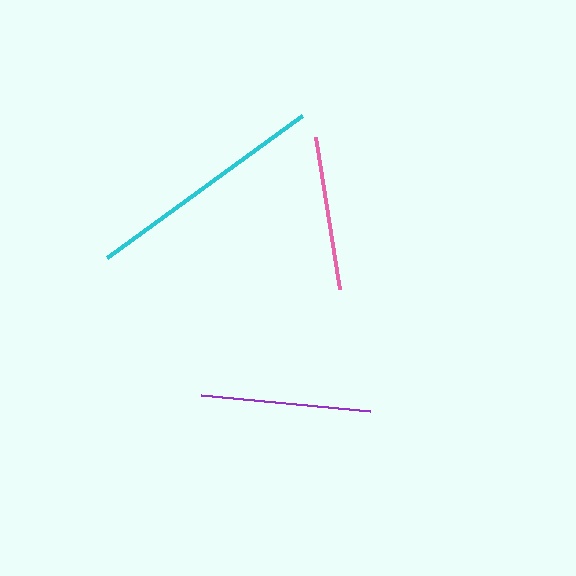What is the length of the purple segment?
The purple segment is approximately 170 pixels long.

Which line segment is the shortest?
The pink line is the shortest at approximately 154 pixels.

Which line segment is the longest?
The cyan line is the longest at approximately 242 pixels.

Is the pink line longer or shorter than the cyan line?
The cyan line is longer than the pink line.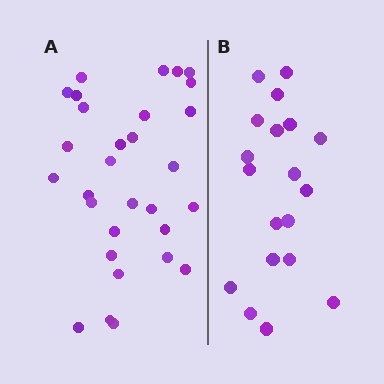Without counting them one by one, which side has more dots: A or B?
Region A (the left region) has more dots.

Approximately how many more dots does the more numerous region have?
Region A has roughly 12 or so more dots than region B.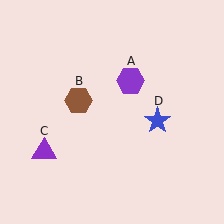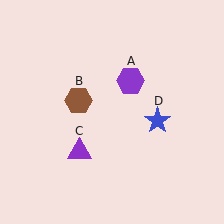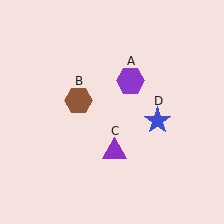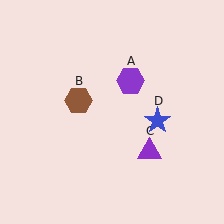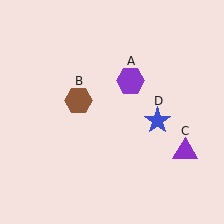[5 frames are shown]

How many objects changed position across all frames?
1 object changed position: purple triangle (object C).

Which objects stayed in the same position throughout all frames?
Purple hexagon (object A) and brown hexagon (object B) and blue star (object D) remained stationary.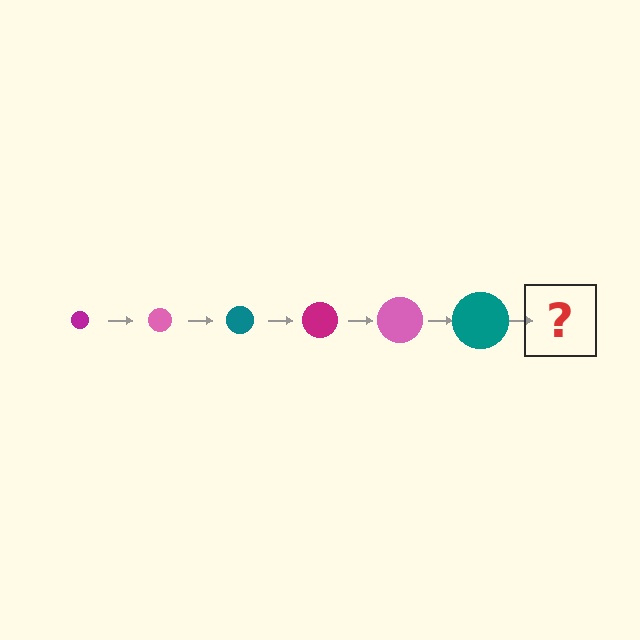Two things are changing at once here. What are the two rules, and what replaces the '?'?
The two rules are that the circle grows larger each step and the color cycles through magenta, pink, and teal. The '?' should be a magenta circle, larger than the previous one.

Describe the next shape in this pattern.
It should be a magenta circle, larger than the previous one.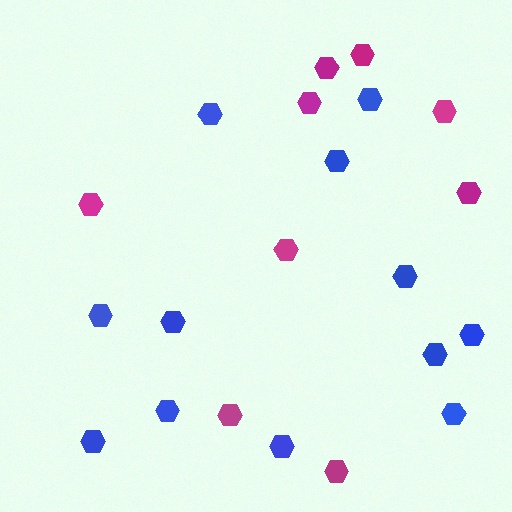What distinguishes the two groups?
There are 2 groups: one group of blue hexagons (12) and one group of magenta hexagons (9).